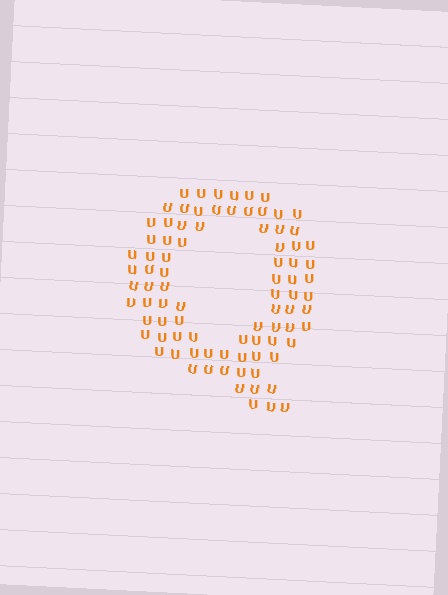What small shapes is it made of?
It is made of small letter U's.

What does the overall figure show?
The overall figure shows the letter Q.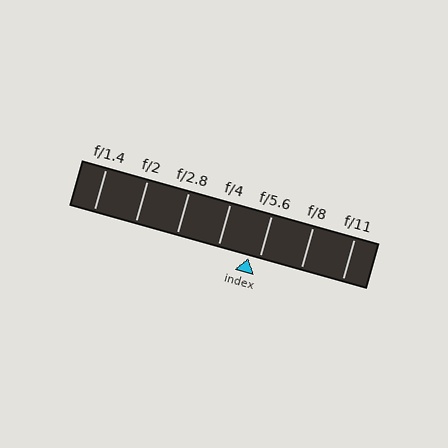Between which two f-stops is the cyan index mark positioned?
The index mark is between f/4 and f/5.6.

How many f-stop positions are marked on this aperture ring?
There are 7 f-stop positions marked.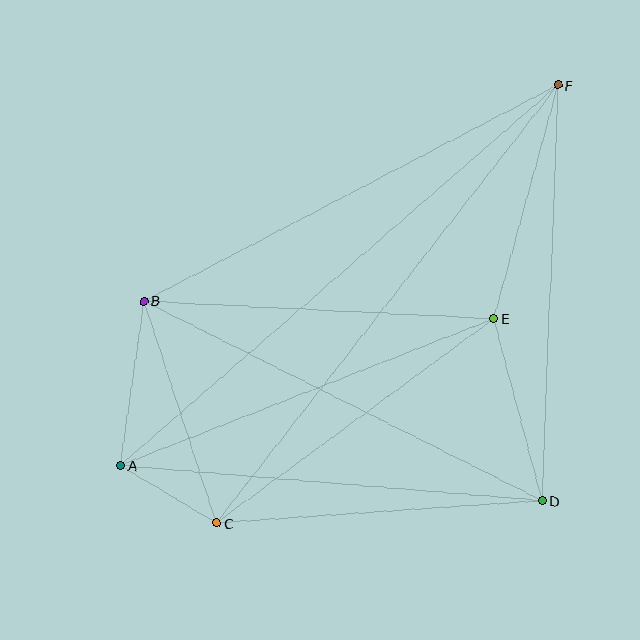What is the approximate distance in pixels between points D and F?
The distance between D and F is approximately 416 pixels.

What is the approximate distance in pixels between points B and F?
The distance between B and F is approximately 467 pixels.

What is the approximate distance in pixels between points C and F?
The distance between C and F is approximately 556 pixels.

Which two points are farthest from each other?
Points A and F are farthest from each other.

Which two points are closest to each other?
Points A and C are closest to each other.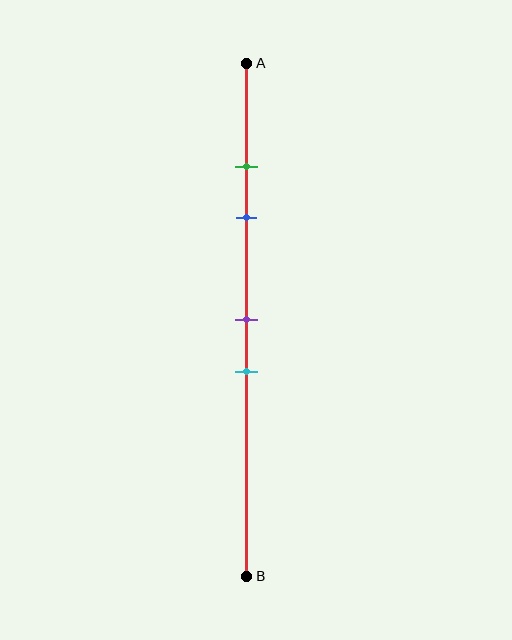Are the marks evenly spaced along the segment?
No, the marks are not evenly spaced.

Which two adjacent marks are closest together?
The green and blue marks are the closest adjacent pair.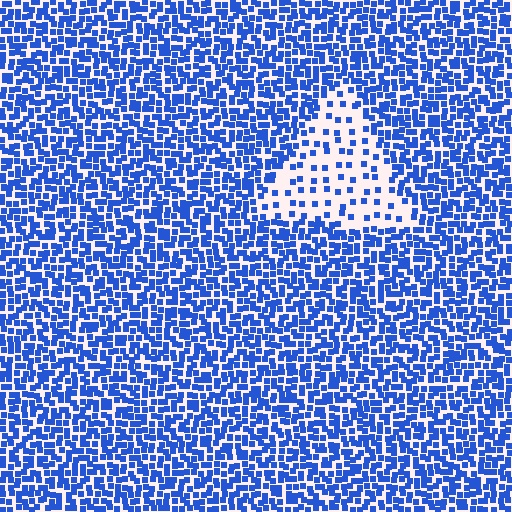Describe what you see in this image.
The image contains small blue elements arranged at two different densities. A triangle-shaped region is visible where the elements are less densely packed than the surrounding area.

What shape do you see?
I see a triangle.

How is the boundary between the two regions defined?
The boundary is defined by a change in element density (approximately 3.0x ratio). All elements are the same color, size, and shape.